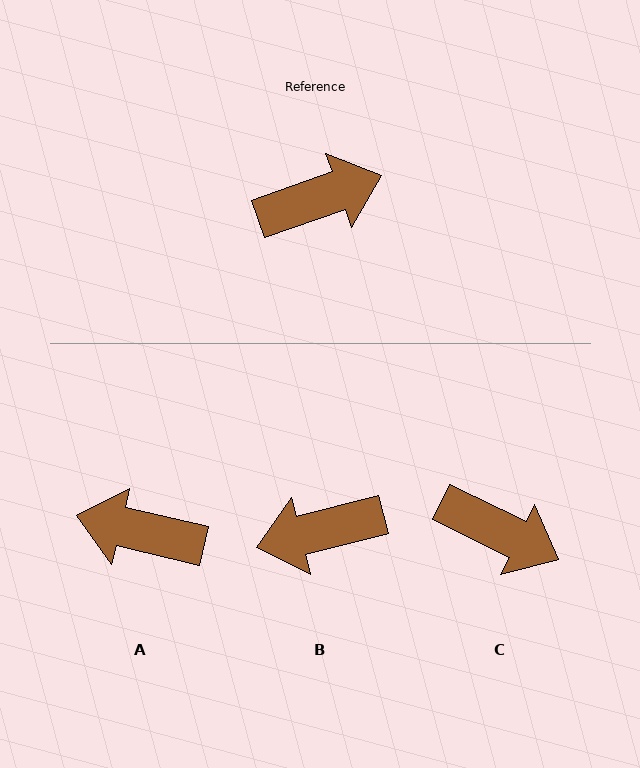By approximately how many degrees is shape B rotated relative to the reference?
Approximately 175 degrees counter-clockwise.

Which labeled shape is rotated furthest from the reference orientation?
B, about 175 degrees away.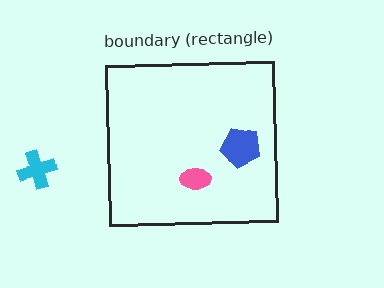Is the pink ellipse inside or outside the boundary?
Inside.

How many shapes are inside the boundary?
2 inside, 1 outside.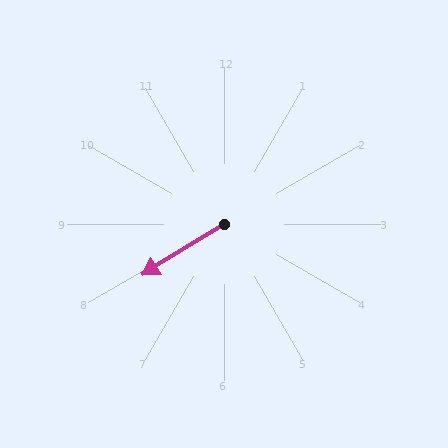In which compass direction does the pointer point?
Southwest.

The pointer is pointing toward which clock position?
Roughly 8 o'clock.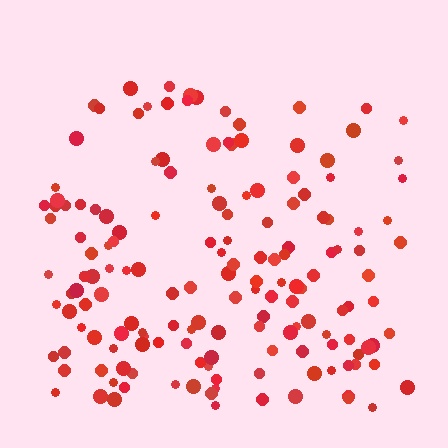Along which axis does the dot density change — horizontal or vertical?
Vertical.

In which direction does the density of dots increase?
From top to bottom, with the bottom side densest.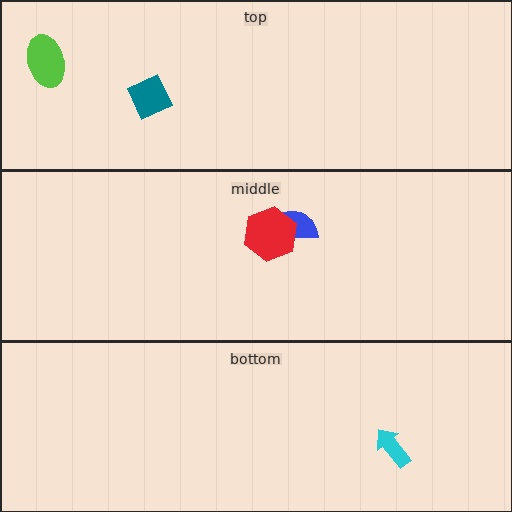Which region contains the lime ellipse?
The top region.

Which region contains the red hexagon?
The middle region.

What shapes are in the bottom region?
The cyan arrow.